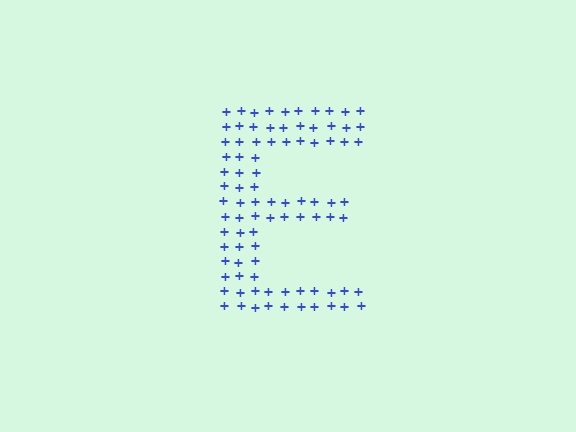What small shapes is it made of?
It is made of small plus signs.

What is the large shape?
The large shape is the letter E.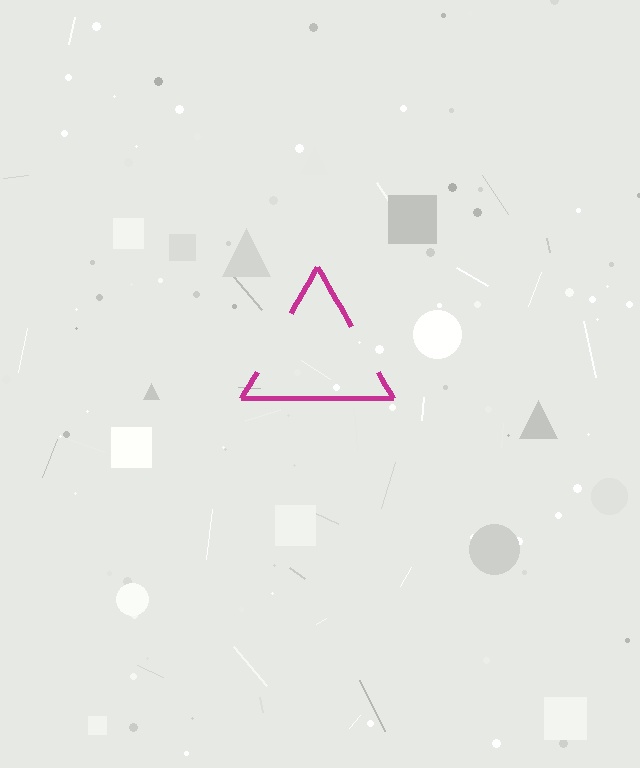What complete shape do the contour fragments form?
The contour fragments form a triangle.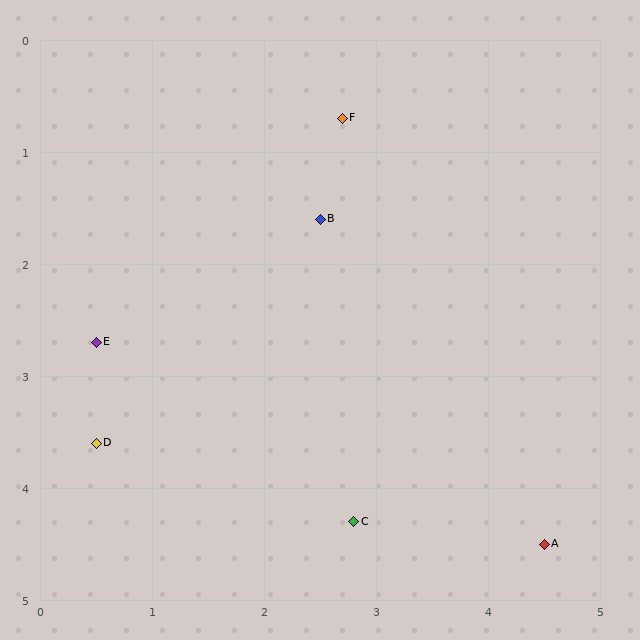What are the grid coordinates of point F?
Point F is at approximately (2.7, 0.7).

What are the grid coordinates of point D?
Point D is at approximately (0.5, 3.6).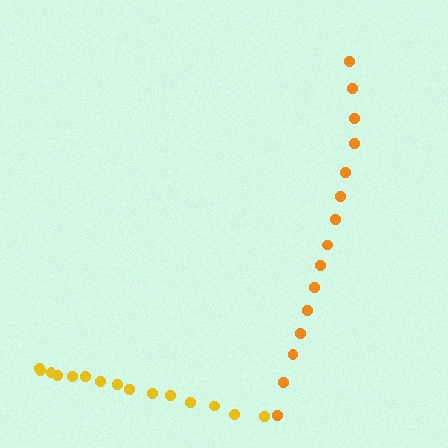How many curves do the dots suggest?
There are 2 distinct paths.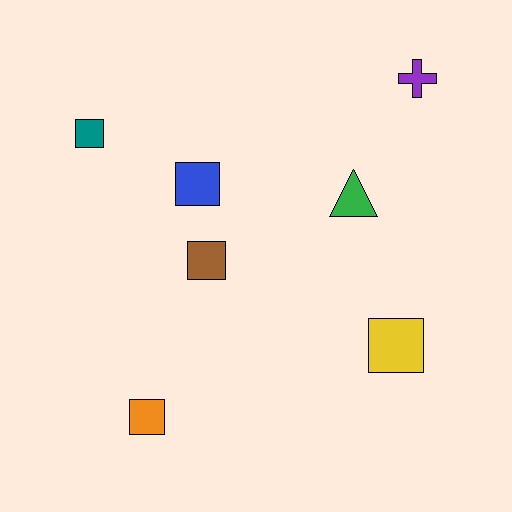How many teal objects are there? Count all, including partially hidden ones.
There is 1 teal object.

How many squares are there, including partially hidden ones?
There are 5 squares.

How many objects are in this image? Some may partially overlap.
There are 7 objects.